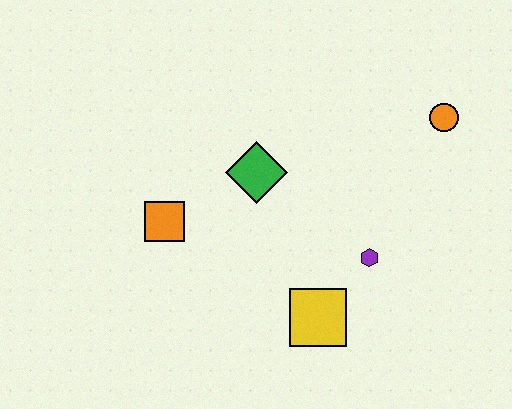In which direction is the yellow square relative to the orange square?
The yellow square is to the right of the orange square.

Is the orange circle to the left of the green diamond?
No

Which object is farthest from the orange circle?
The orange square is farthest from the orange circle.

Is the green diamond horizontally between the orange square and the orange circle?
Yes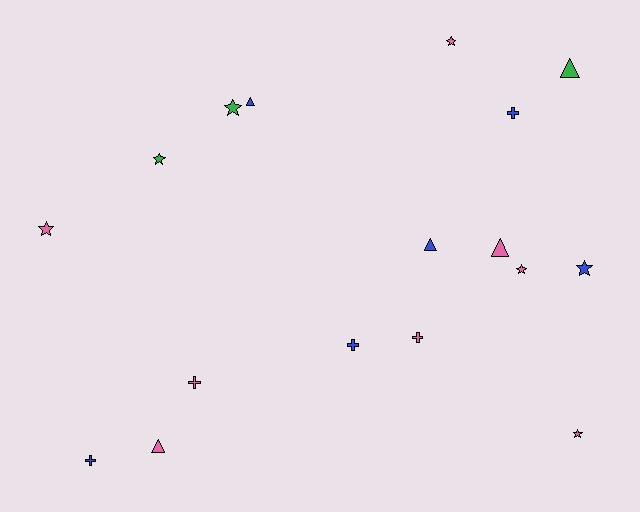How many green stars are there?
There are 2 green stars.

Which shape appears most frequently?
Star, with 7 objects.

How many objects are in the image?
There are 17 objects.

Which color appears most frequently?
Pink, with 8 objects.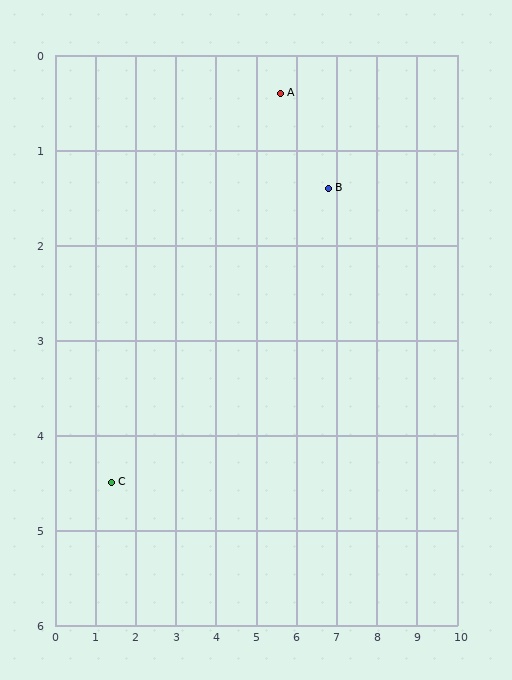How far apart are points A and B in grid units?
Points A and B are about 1.6 grid units apart.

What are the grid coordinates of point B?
Point B is at approximately (6.8, 1.4).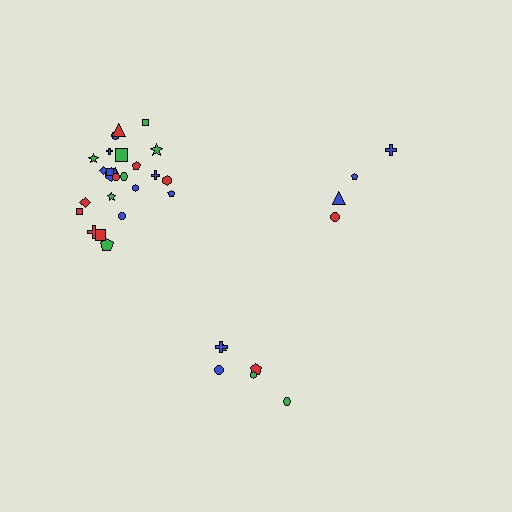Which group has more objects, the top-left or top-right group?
The top-left group.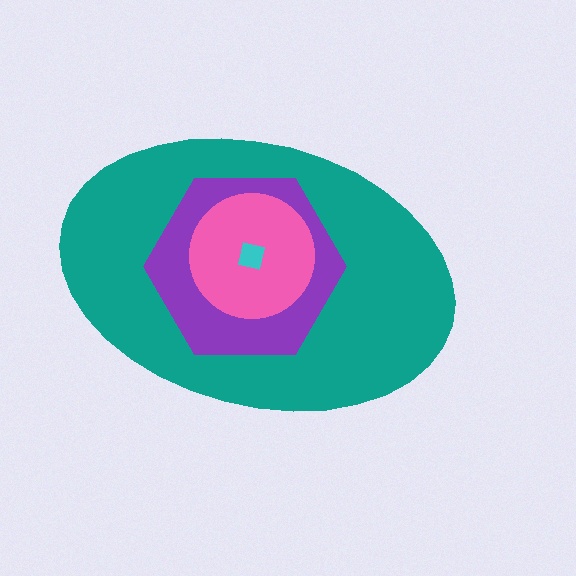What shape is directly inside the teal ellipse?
The purple hexagon.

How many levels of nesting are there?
4.